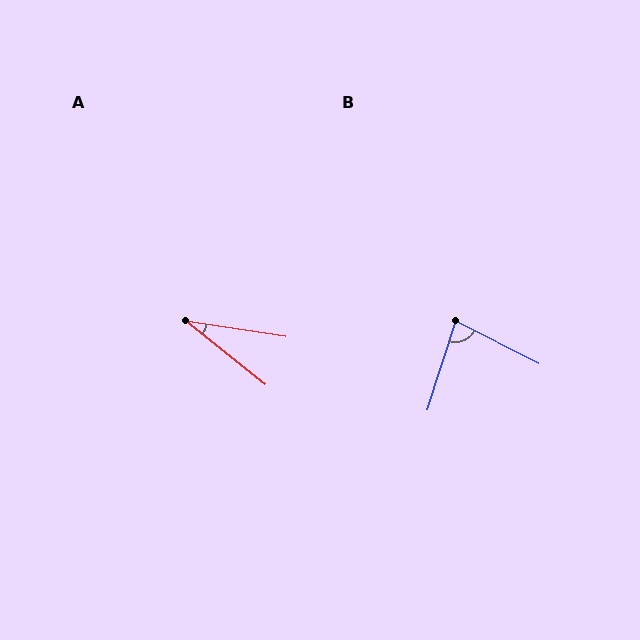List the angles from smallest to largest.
A (30°), B (80°).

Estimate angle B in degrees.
Approximately 80 degrees.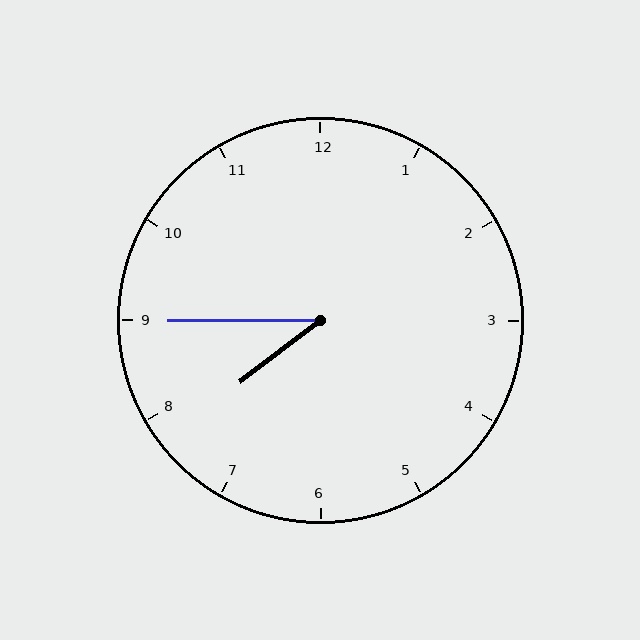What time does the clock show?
7:45.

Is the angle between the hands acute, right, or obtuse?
It is acute.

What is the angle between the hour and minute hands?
Approximately 38 degrees.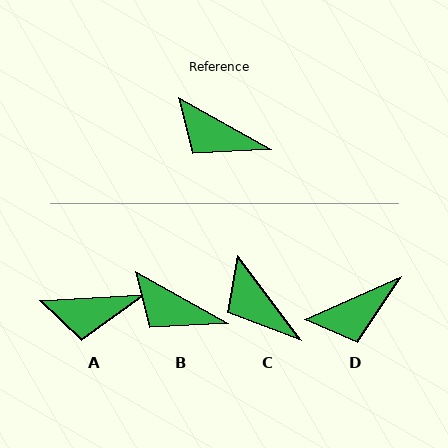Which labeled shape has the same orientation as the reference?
B.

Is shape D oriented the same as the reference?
No, it is off by about 53 degrees.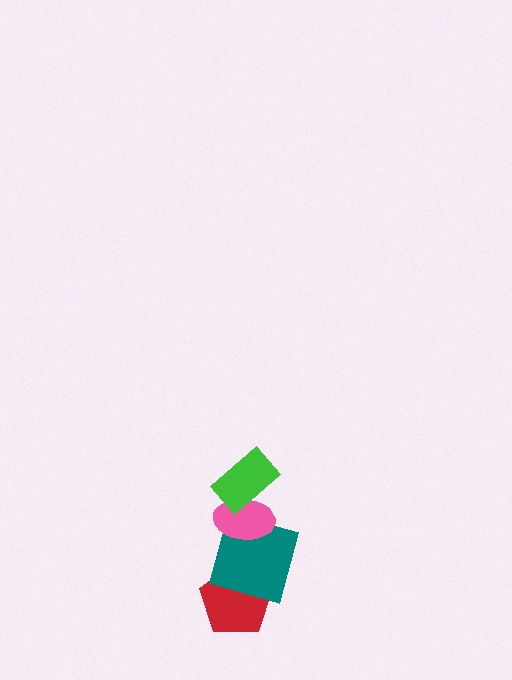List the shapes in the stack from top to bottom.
From top to bottom: the green rectangle, the pink ellipse, the teal square, the red pentagon.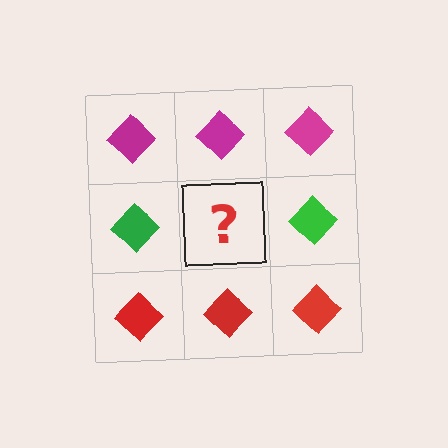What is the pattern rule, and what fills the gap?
The rule is that each row has a consistent color. The gap should be filled with a green diamond.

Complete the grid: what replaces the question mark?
The question mark should be replaced with a green diamond.